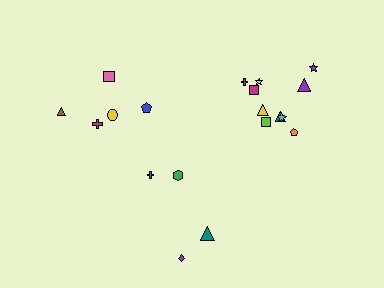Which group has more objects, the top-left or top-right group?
The top-right group.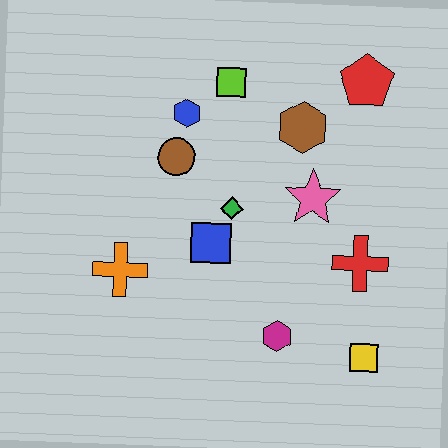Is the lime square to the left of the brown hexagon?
Yes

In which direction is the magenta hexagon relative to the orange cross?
The magenta hexagon is to the right of the orange cross.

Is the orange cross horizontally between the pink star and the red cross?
No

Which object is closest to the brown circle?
The blue hexagon is closest to the brown circle.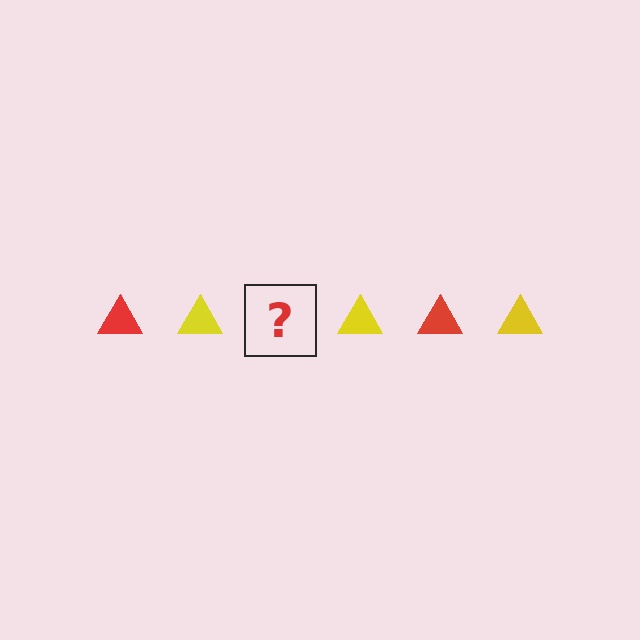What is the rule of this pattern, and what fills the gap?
The rule is that the pattern cycles through red, yellow triangles. The gap should be filled with a red triangle.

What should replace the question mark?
The question mark should be replaced with a red triangle.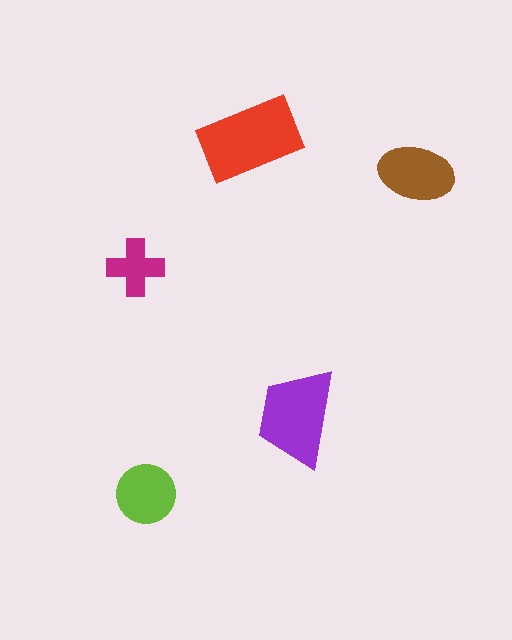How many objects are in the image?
There are 5 objects in the image.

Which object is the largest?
The red rectangle.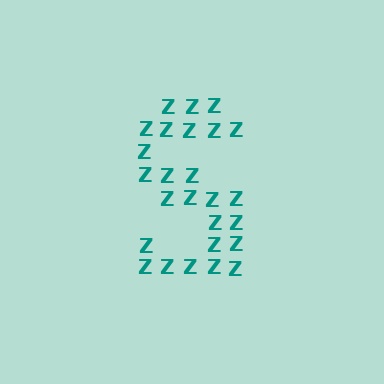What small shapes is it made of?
It is made of small letter Z's.